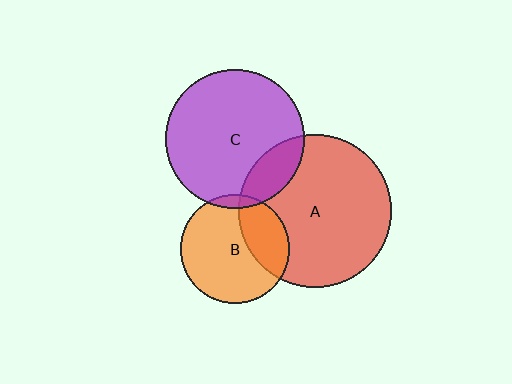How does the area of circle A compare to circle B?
Approximately 2.0 times.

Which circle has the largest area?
Circle A (red).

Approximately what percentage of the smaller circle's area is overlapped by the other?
Approximately 15%.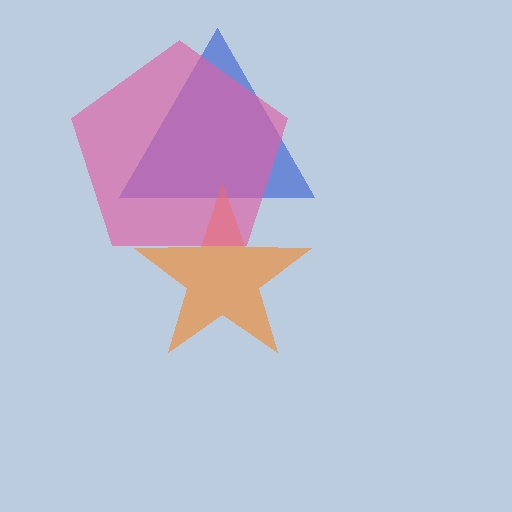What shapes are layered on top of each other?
The layered shapes are: a blue triangle, an orange star, a pink pentagon.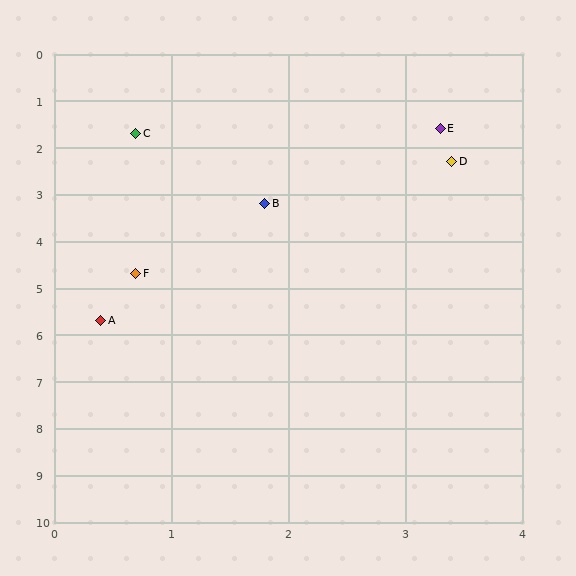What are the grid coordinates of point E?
Point E is at approximately (3.3, 1.6).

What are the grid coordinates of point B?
Point B is at approximately (1.8, 3.2).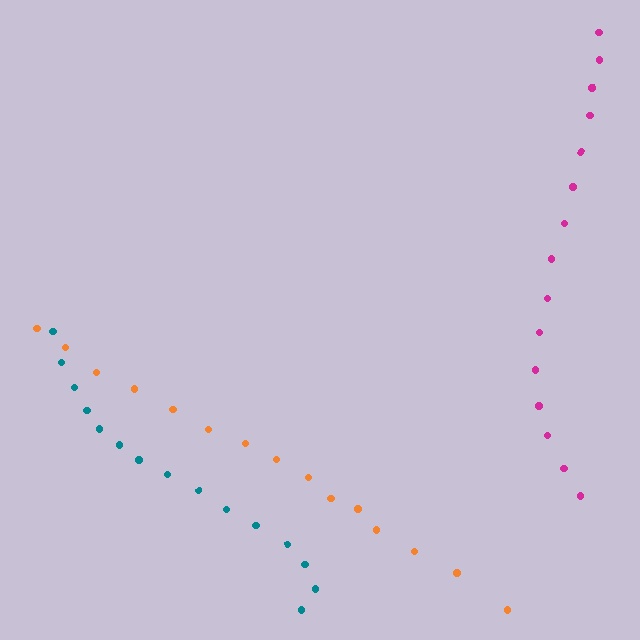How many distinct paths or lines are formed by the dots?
There are 3 distinct paths.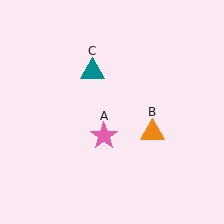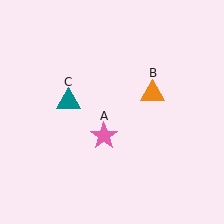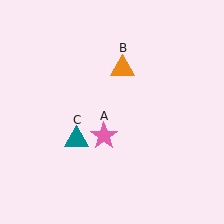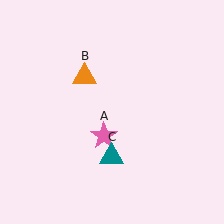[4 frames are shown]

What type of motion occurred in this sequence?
The orange triangle (object B), teal triangle (object C) rotated counterclockwise around the center of the scene.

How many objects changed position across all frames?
2 objects changed position: orange triangle (object B), teal triangle (object C).